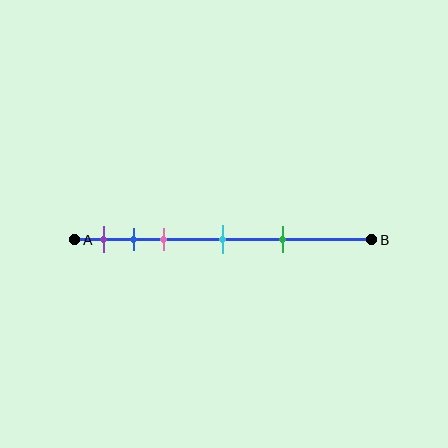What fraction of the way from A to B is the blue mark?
The blue mark is approximately 20% (0.2) of the way from A to B.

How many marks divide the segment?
There are 5 marks dividing the segment.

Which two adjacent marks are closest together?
The blue and pink marks are the closest adjacent pair.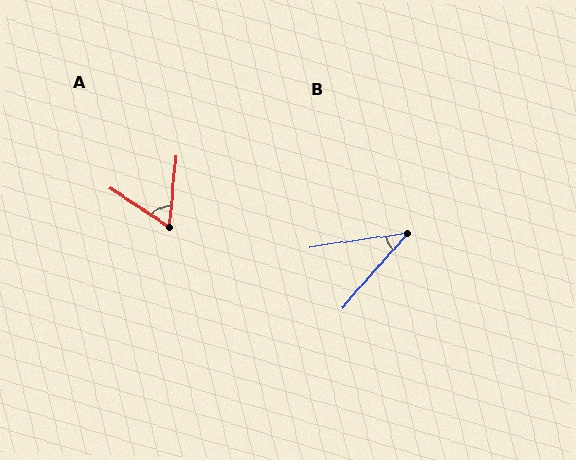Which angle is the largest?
A, at approximately 62 degrees.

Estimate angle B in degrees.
Approximately 41 degrees.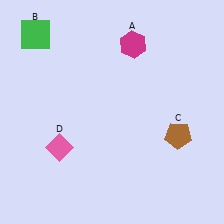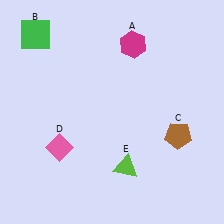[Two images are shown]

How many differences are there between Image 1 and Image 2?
There is 1 difference between the two images.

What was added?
A lime triangle (E) was added in Image 2.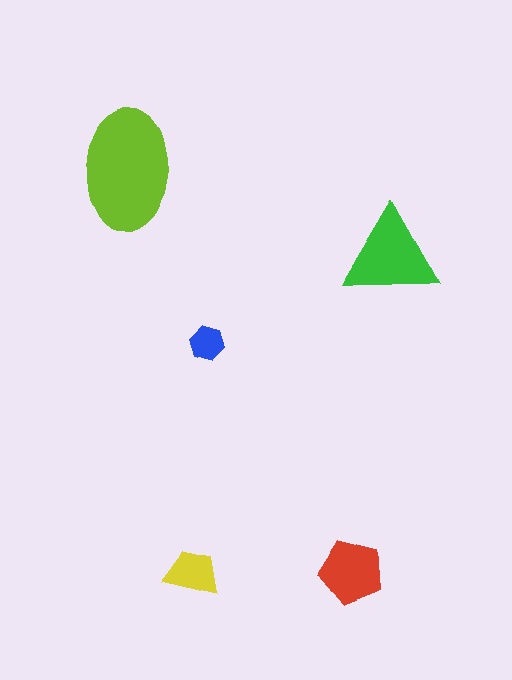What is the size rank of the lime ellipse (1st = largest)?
1st.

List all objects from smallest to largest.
The blue hexagon, the yellow trapezoid, the red pentagon, the green triangle, the lime ellipse.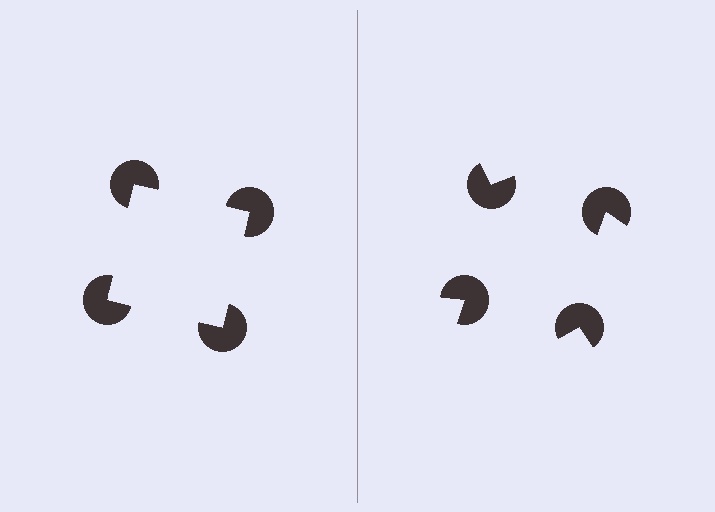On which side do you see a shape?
An illusory square appears on the left side. On the right side the wedge cuts are rotated, so no coherent shape forms.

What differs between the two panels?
The pac-man discs are positioned identically on both sides; only the wedge orientations differ. On the left they align to a square; on the right they are misaligned.